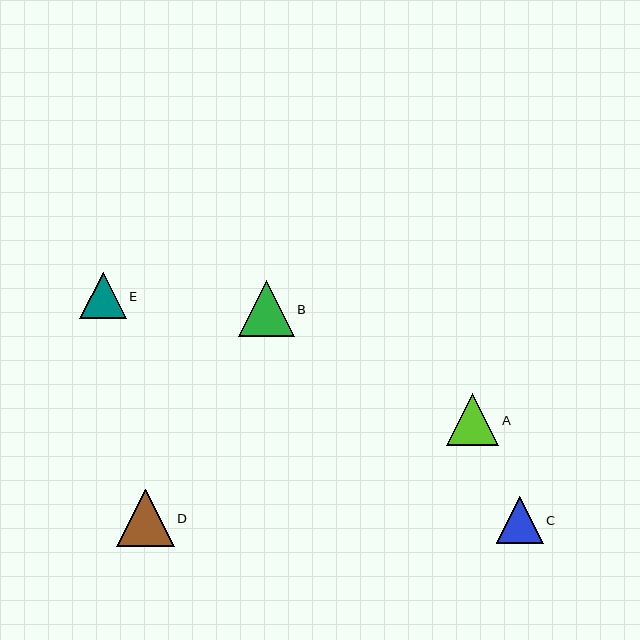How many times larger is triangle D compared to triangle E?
Triangle D is approximately 1.2 times the size of triangle E.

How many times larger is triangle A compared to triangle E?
Triangle A is approximately 1.1 times the size of triangle E.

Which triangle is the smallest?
Triangle E is the smallest with a size of approximately 46 pixels.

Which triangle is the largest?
Triangle D is the largest with a size of approximately 58 pixels.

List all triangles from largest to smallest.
From largest to smallest: D, B, A, C, E.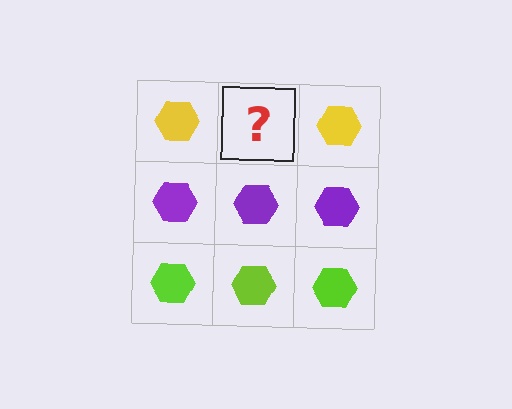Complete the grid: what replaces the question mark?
The question mark should be replaced with a yellow hexagon.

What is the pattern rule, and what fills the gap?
The rule is that each row has a consistent color. The gap should be filled with a yellow hexagon.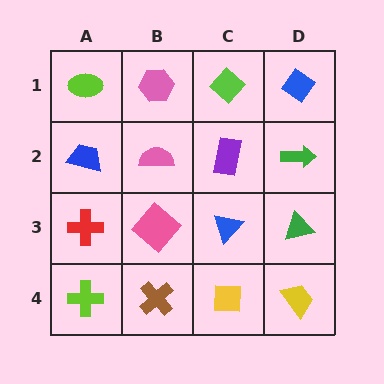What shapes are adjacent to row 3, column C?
A purple rectangle (row 2, column C), a yellow square (row 4, column C), a pink diamond (row 3, column B), a green triangle (row 3, column D).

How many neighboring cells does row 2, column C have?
4.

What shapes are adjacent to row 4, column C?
A blue triangle (row 3, column C), a brown cross (row 4, column B), a yellow trapezoid (row 4, column D).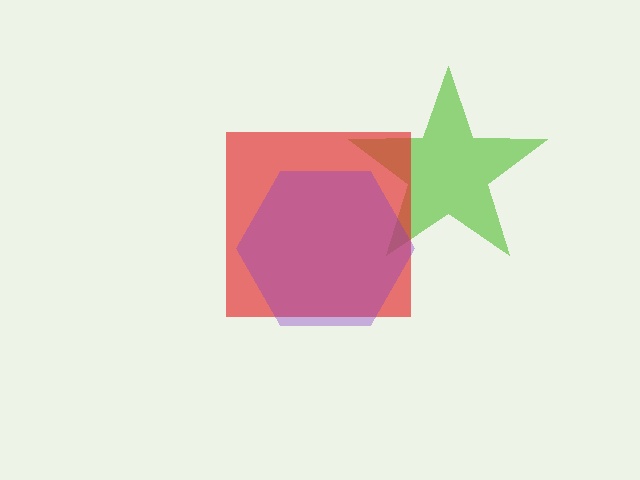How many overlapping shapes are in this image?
There are 3 overlapping shapes in the image.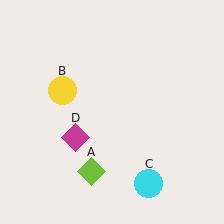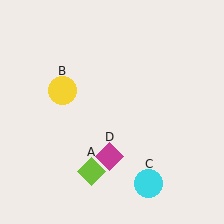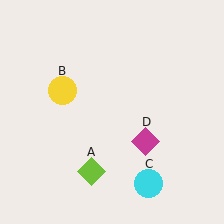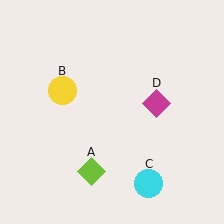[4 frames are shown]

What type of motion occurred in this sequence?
The magenta diamond (object D) rotated counterclockwise around the center of the scene.